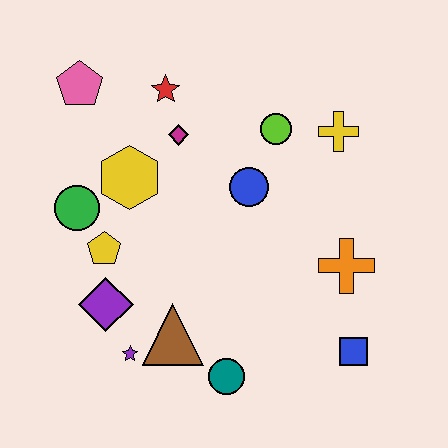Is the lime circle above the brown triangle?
Yes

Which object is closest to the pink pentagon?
The red star is closest to the pink pentagon.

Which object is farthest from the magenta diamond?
The blue square is farthest from the magenta diamond.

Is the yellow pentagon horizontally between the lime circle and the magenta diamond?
No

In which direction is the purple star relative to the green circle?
The purple star is below the green circle.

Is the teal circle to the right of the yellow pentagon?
Yes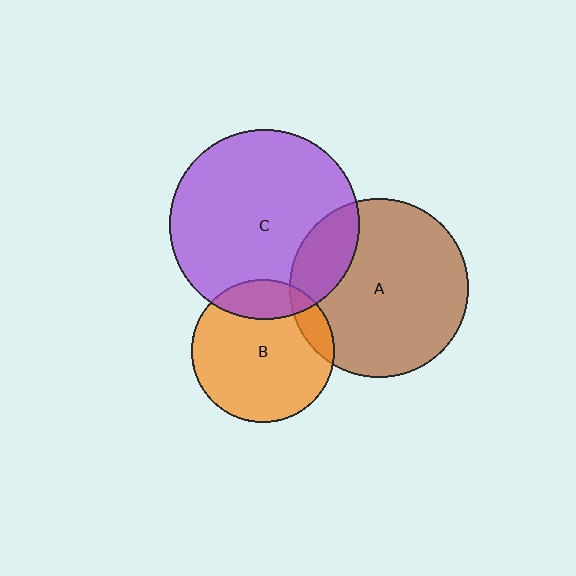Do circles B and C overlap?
Yes.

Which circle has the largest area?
Circle C (purple).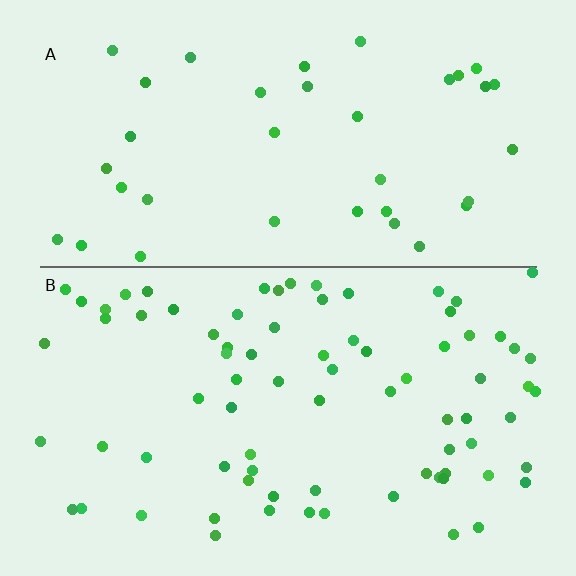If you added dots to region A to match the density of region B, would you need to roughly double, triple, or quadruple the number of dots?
Approximately double.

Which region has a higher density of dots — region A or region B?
B (the bottom).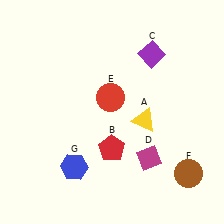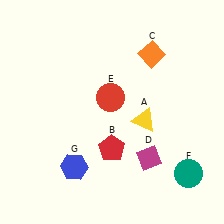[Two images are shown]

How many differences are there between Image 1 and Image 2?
There are 2 differences between the two images.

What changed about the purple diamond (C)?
In Image 1, C is purple. In Image 2, it changed to orange.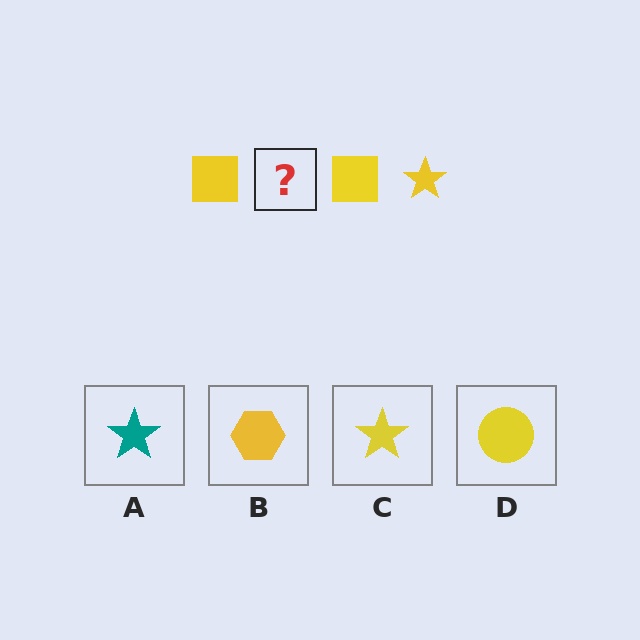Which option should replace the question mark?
Option C.